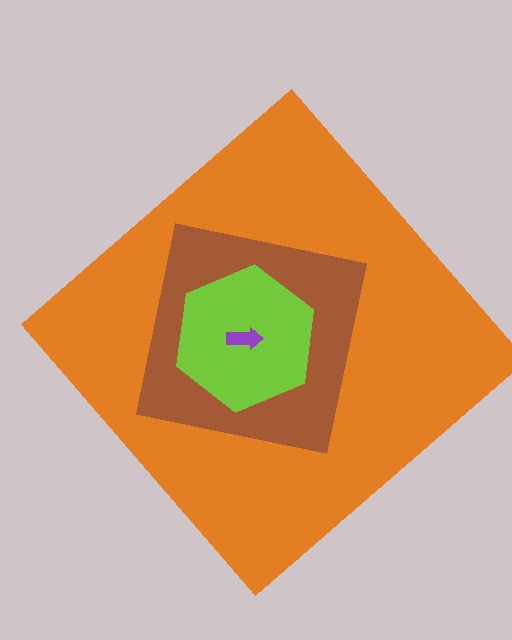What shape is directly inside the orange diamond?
The brown square.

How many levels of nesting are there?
4.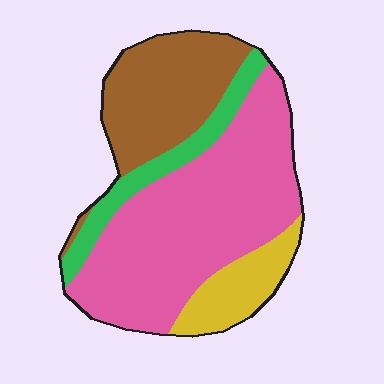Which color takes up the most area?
Pink, at roughly 50%.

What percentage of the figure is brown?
Brown takes up about one quarter (1/4) of the figure.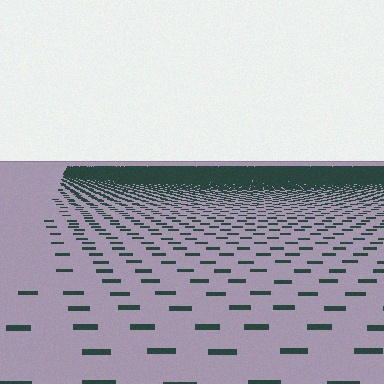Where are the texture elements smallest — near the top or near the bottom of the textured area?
Near the top.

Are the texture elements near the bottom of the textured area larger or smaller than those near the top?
Larger. Near the bottom, elements are closer to the viewer and appear at a bigger on-screen size.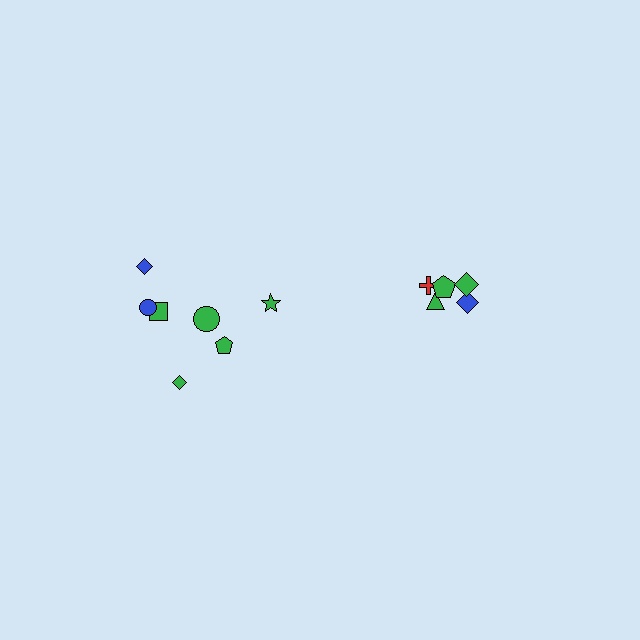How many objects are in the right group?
There are 5 objects.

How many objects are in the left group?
There are 7 objects.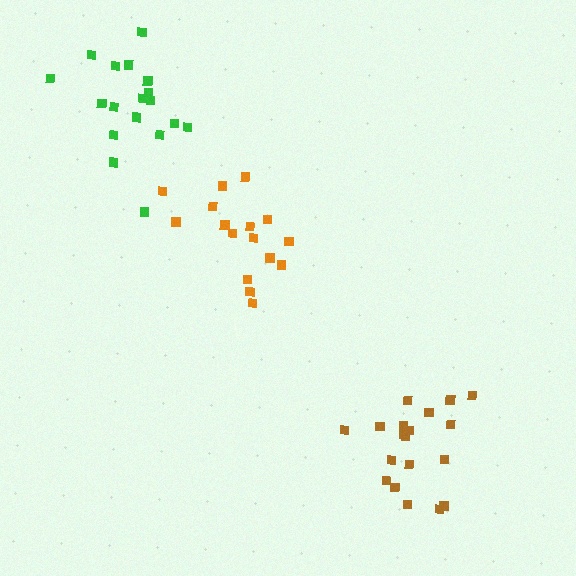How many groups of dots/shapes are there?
There are 3 groups.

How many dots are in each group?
Group 1: 19 dots, Group 2: 16 dots, Group 3: 18 dots (53 total).